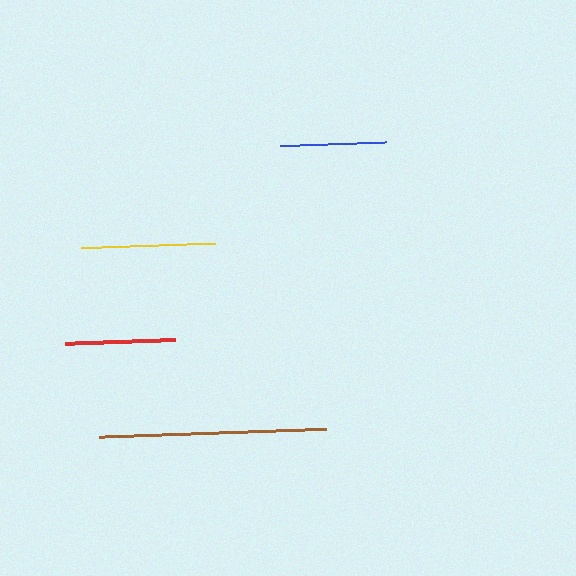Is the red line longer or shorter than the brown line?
The brown line is longer than the red line.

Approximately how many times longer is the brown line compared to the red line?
The brown line is approximately 2.1 times the length of the red line.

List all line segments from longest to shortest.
From longest to shortest: brown, yellow, red, blue.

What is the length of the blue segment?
The blue segment is approximately 106 pixels long.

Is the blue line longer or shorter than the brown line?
The brown line is longer than the blue line.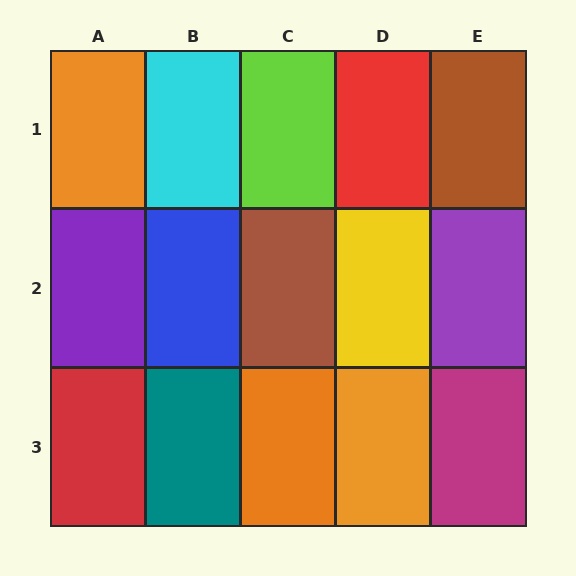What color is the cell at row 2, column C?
Brown.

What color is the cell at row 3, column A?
Red.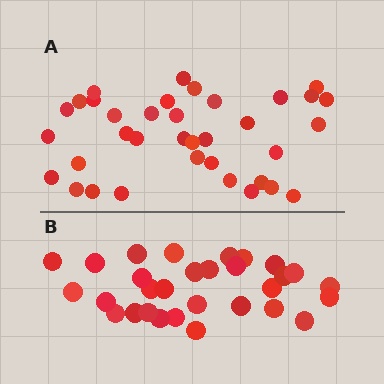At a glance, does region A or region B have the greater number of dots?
Region A (the top region) has more dots.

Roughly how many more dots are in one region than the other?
Region A has about 6 more dots than region B.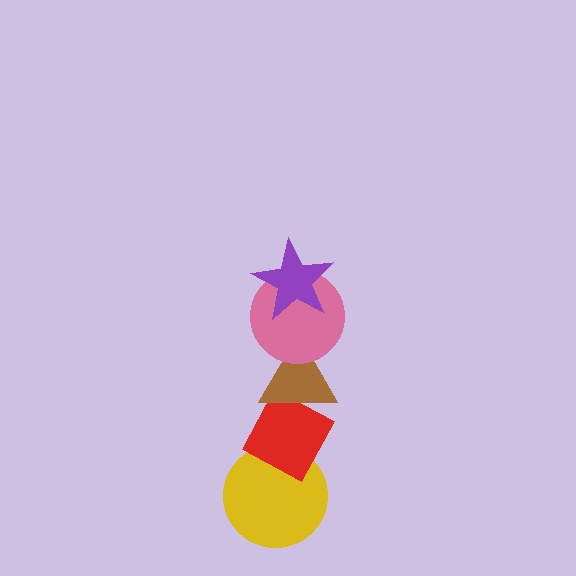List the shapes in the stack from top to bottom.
From top to bottom: the purple star, the pink circle, the brown triangle, the red diamond, the yellow circle.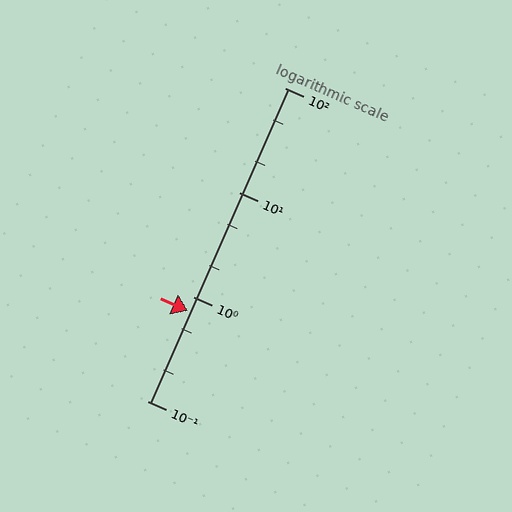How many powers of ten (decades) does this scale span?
The scale spans 3 decades, from 0.1 to 100.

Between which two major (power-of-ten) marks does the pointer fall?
The pointer is between 0.1 and 1.